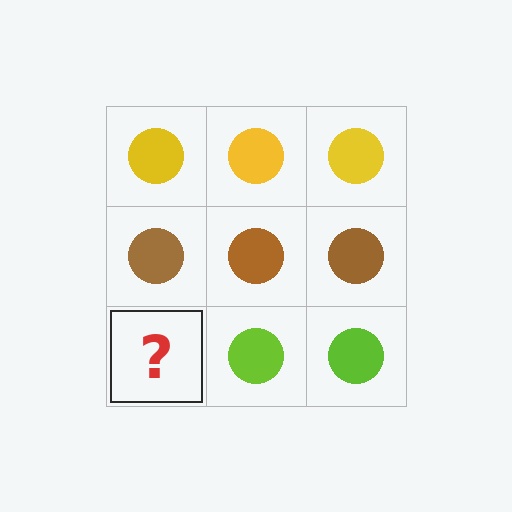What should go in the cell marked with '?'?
The missing cell should contain a lime circle.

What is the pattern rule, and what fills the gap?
The rule is that each row has a consistent color. The gap should be filled with a lime circle.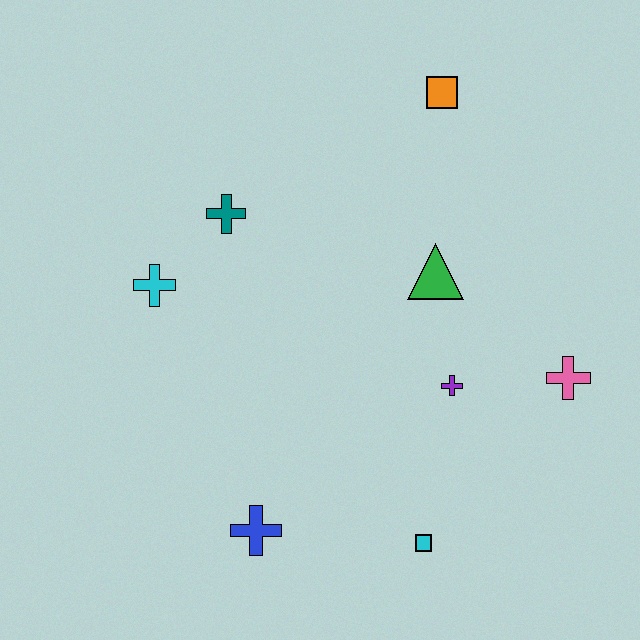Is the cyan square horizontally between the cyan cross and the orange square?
Yes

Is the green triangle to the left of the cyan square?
No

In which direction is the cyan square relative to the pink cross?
The cyan square is below the pink cross.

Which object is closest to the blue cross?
The cyan square is closest to the blue cross.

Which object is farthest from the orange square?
The blue cross is farthest from the orange square.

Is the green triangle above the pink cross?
Yes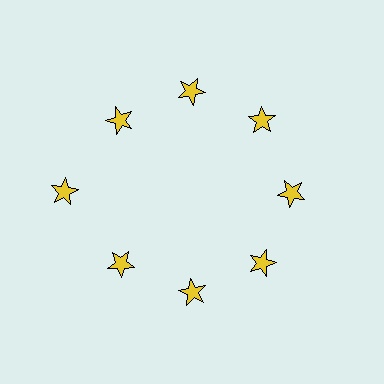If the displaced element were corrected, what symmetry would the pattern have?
It would have 8-fold rotational symmetry — the pattern would map onto itself every 45 degrees.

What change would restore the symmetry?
The symmetry would be restored by moving it inward, back onto the ring so that all 8 stars sit at equal angles and equal distance from the center.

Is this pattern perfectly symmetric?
No. The 8 yellow stars are arranged in a ring, but one element near the 9 o'clock position is pushed outward from the center, breaking the 8-fold rotational symmetry.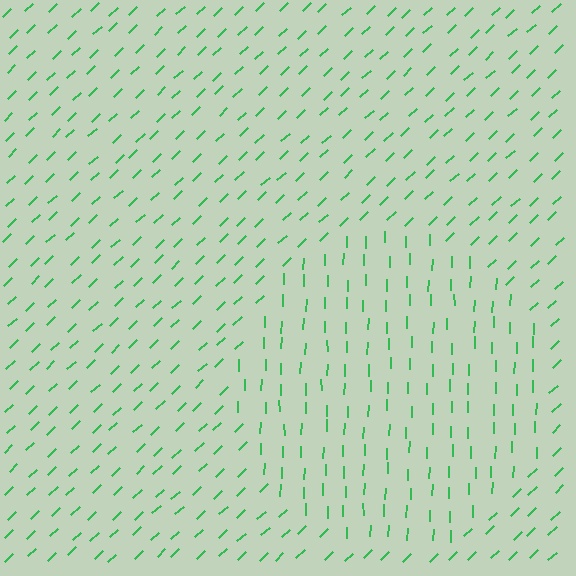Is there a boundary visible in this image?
Yes, there is a texture boundary formed by a change in line orientation.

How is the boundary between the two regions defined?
The boundary is defined purely by a change in line orientation (approximately 45 degrees difference). All lines are the same color and thickness.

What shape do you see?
I see a circle.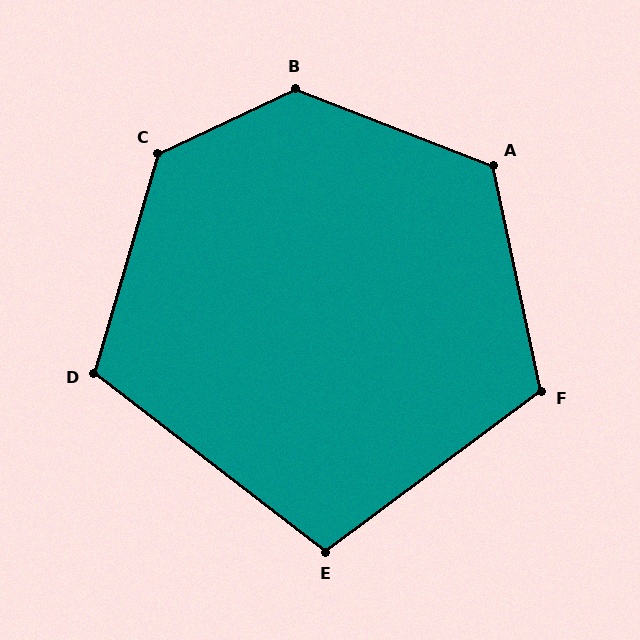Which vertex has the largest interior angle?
B, at approximately 134 degrees.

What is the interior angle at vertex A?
Approximately 123 degrees (obtuse).